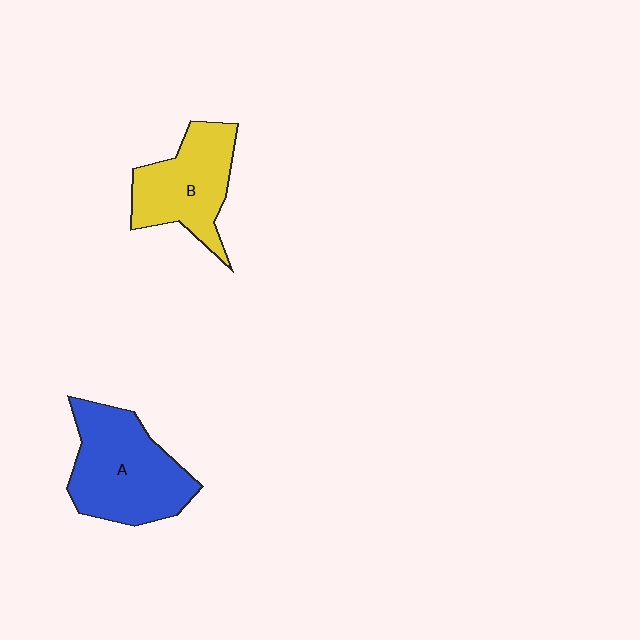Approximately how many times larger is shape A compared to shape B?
Approximately 1.3 times.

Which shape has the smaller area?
Shape B (yellow).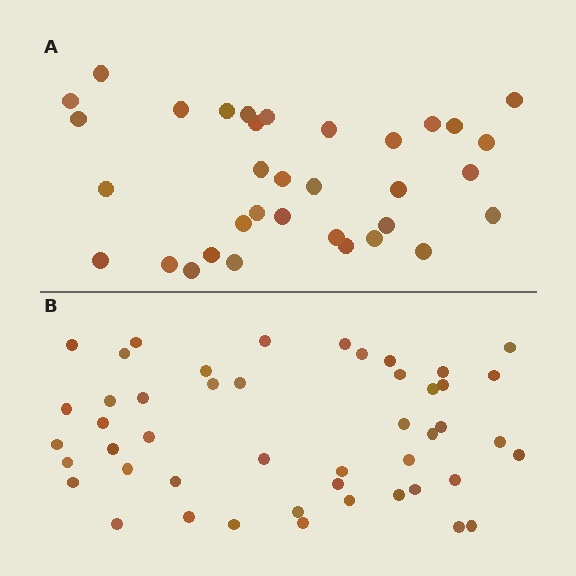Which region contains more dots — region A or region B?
Region B (the bottom region) has more dots.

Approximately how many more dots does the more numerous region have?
Region B has approximately 15 more dots than region A.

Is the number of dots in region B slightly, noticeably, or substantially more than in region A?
Region B has noticeably more, but not dramatically so. The ratio is roughly 1.4 to 1.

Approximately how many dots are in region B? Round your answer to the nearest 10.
About 50 dots. (The exact count is 47, which rounds to 50.)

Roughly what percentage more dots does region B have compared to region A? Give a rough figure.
About 40% more.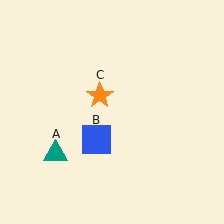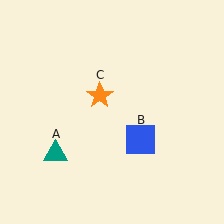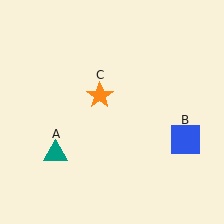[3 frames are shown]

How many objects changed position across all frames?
1 object changed position: blue square (object B).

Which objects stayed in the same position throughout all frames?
Teal triangle (object A) and orange star (object C) remained stationary.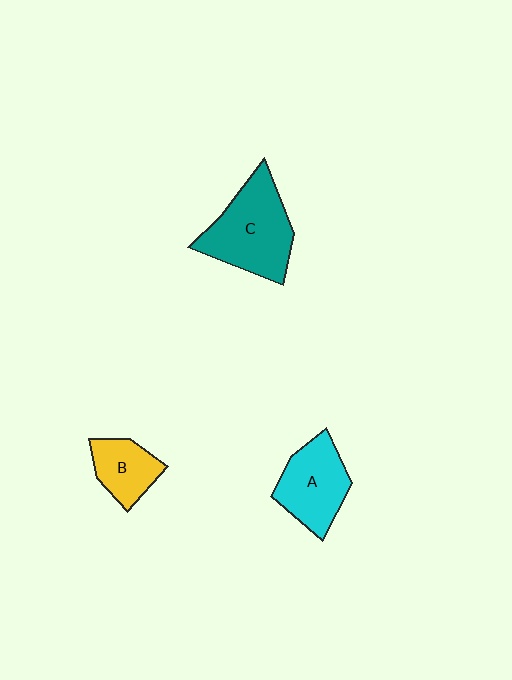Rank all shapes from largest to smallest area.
From largest to smallest: C (teal), A (cyan), B (yellow).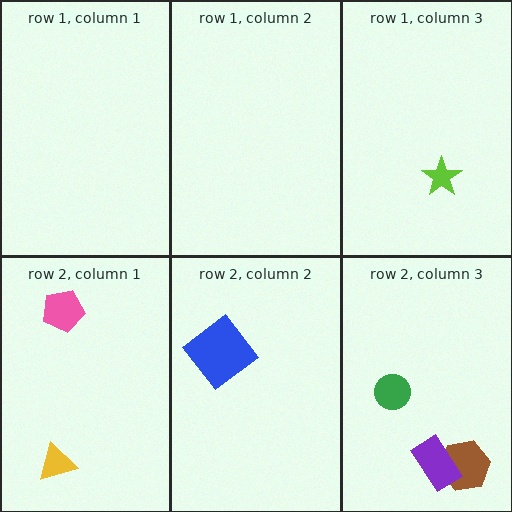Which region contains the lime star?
The row 1, column 3 region.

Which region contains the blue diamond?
The row 2, column 2 region.